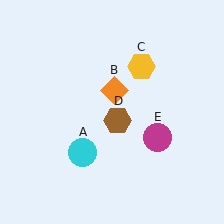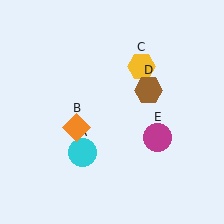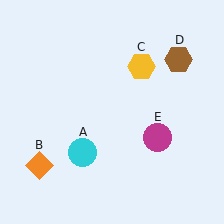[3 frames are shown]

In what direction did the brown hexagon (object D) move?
The brown hexagon (object D) moved up and to the right.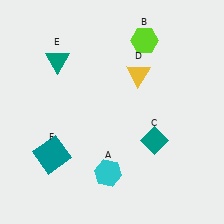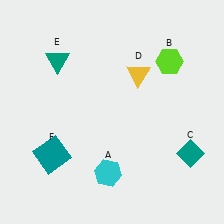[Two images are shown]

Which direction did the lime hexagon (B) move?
The lime hexagon (B) moved right.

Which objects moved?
The objects that moved are: the lime hexagon (B), the teal diamond (C).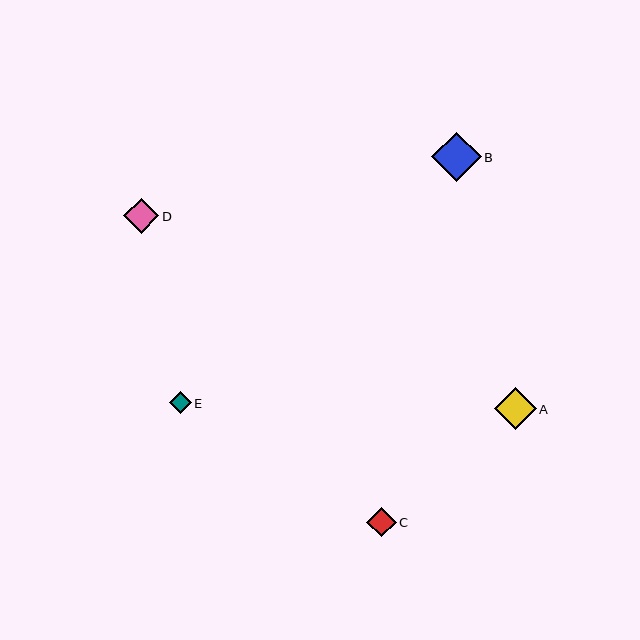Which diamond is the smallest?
Diamond E is the smallest with a size of approximately 22 pixels.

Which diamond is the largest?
Diamond B is the largest with a size of approximately 49 pixels.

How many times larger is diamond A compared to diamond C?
Diamond A is approximately 1.4 times the size of diamond C.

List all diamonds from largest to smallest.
From largest to smallest: B, A, D, C, E.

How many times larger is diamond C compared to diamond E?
Diamond C is approximately 1.3 times the size of diamond E.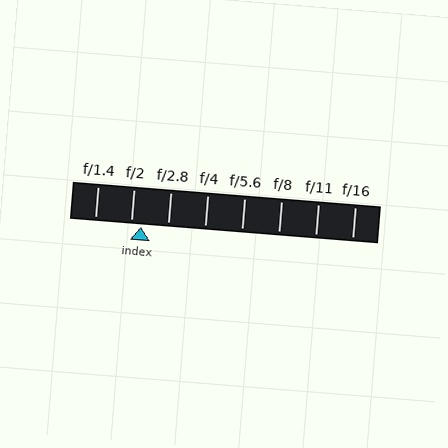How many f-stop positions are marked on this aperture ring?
There are 8 f-stop positions marked.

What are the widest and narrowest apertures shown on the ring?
The widest aperture shown is f/1.4 and the narrowest is f/16.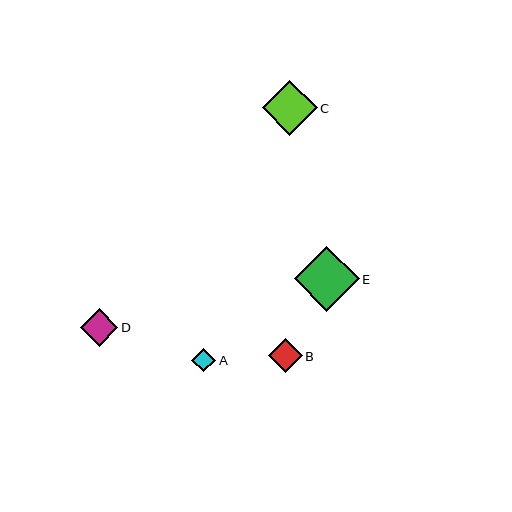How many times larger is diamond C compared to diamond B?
Diamond C is approximately 1.6 times the size of diamond B.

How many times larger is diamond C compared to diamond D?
Diamond C is approximately 1.5 times the size of diamond D.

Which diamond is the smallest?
Diamond A is the smallest with a size of approximately 24 pixels.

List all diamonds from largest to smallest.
From largest to smallest: E, C, D, B, A.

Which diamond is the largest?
Diamond E is the largest with a size of approximately 65 pixels.